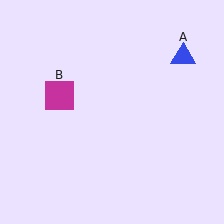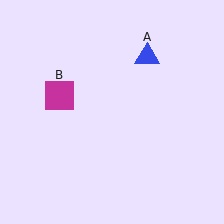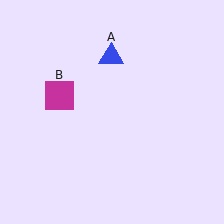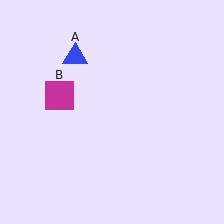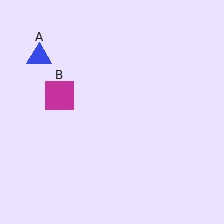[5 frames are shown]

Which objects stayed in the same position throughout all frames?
Magenta square (object B) remained stationary.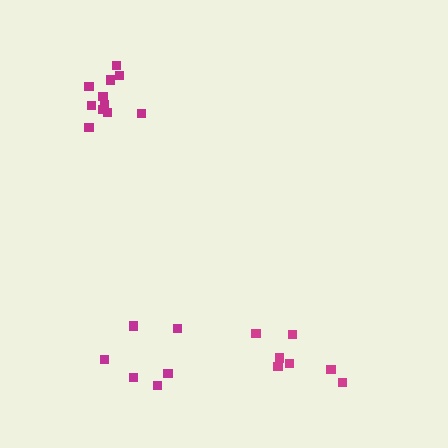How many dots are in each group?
Group 1: 6 dots, Group 2: 7 dots, Group 3: 11 dots (24 total).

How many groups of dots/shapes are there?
There are 3 groups.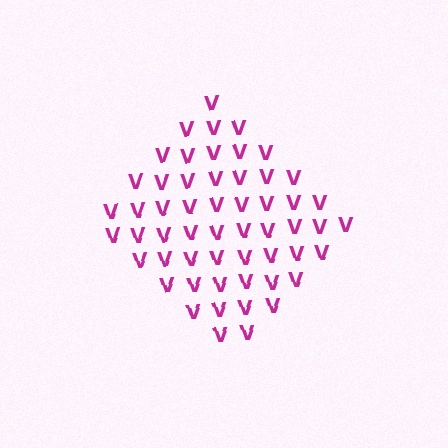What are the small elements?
The small elements are letter V's.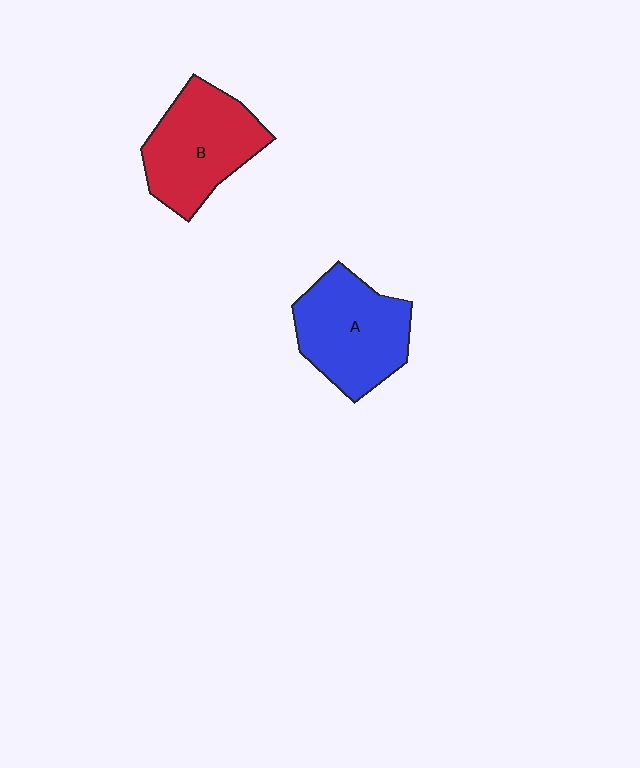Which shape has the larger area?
Shape A (blue).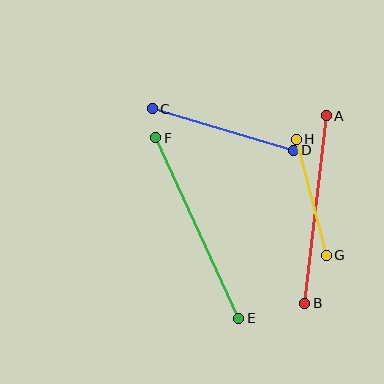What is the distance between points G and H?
The distance is approximately 120 pixels.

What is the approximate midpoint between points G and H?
The midpoint is at approximately (311, 197) pixels.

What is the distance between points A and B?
The distance is approximately 189 pixels.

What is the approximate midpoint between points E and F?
The midpoint is at approximately (197, 228) pixels.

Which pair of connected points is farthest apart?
Points E and F are farthest apart.